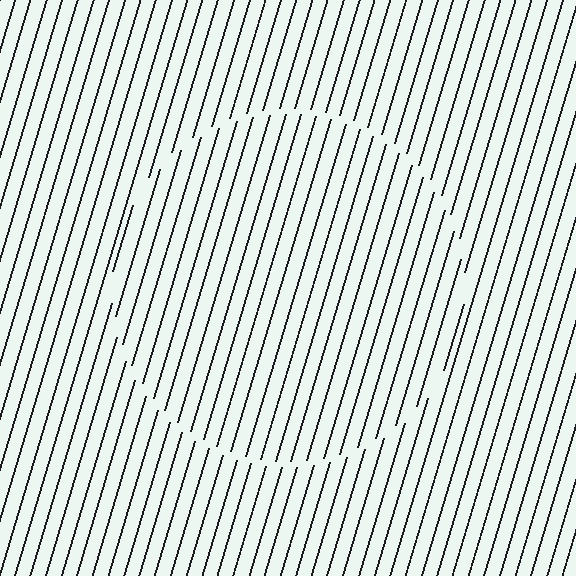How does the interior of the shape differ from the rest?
The interior of the shape contains the same grating, shifted by half a period — the contour is defined by the phase discontinuity where line-ends from the inner and outer gratings abut.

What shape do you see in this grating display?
An illusory circle. The interior of the shape contains the same grating, shifted by half a period — the contour is defined by the phase discontinuity where line-ends from the inner and outer gratings abut.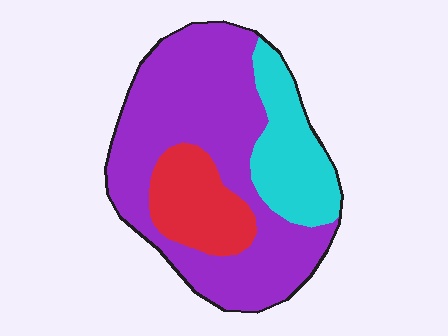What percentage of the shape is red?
Red covers around 15% of the shape.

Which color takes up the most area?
Purple, at roughly 60%.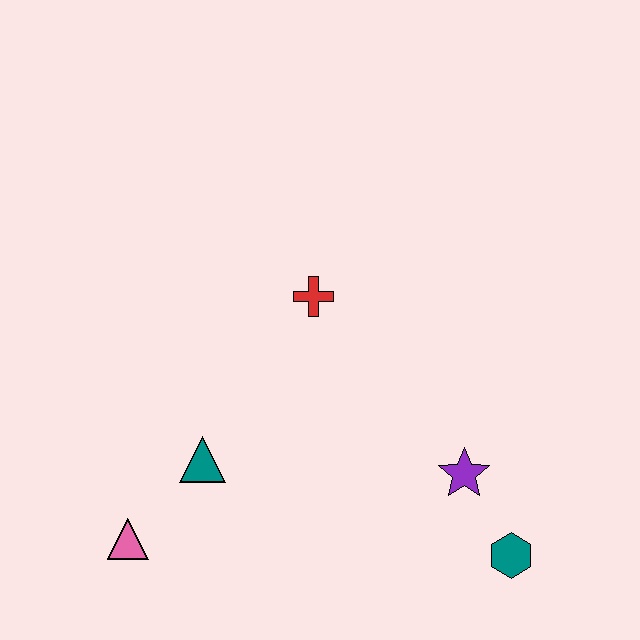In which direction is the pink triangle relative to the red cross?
The pink triangle is below the red cross.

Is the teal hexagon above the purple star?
No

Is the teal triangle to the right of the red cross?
No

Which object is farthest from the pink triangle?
The teal hexagon is farthest from the pink triangle.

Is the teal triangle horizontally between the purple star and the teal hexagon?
No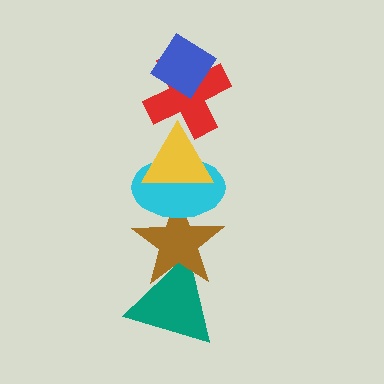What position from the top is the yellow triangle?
The yellow triangle is 3rd from the top.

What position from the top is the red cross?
The red cross is 2nd from the top.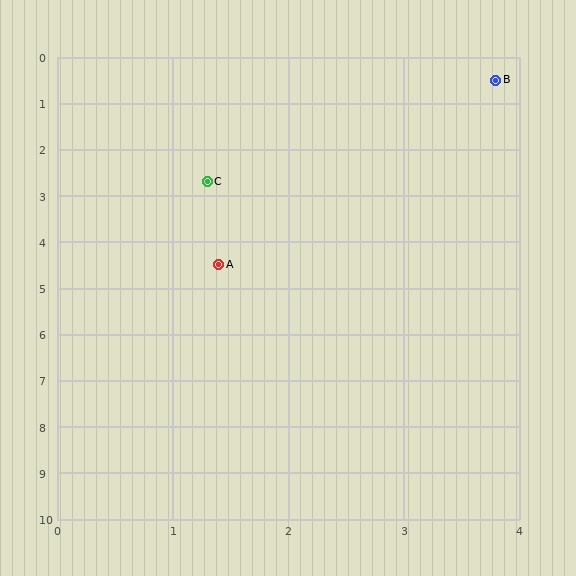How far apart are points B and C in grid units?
Points B and C are about 3.3 grid units apart.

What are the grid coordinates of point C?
Point C is at approximately (1.3, 2.7).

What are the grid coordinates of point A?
Point A is at approximately (1.4, 4.5).